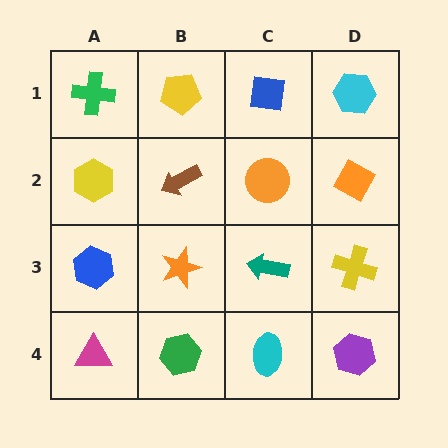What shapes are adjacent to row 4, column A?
A blue hexagon (row 3, column A), a green hexagon (row 4, column B).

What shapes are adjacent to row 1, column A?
A yellow hexagon (row 2, column A), a yellow pentagon (row 1, column B).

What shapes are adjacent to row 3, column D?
An orange diamond (row 2, column D), a purple hexagon (row 4, column D), a teal arrow (row 3, column C).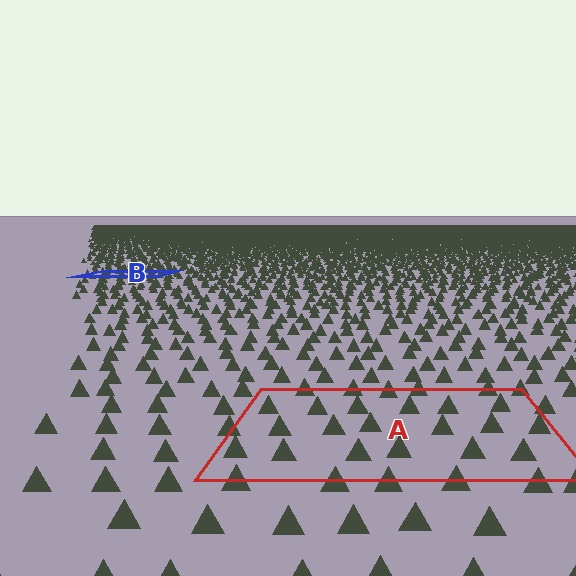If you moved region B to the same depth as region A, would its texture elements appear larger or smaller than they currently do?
They would appear larger. At a closer depth, the same texture elements are projected at a bigger on-screen size.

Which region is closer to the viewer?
Region A is closer. The texture elements there are larger and more spread out.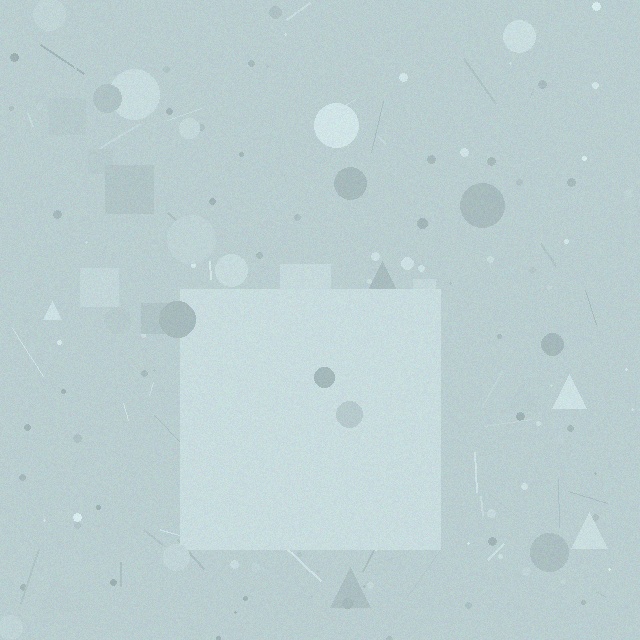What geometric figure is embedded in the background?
A square is embedded in the background.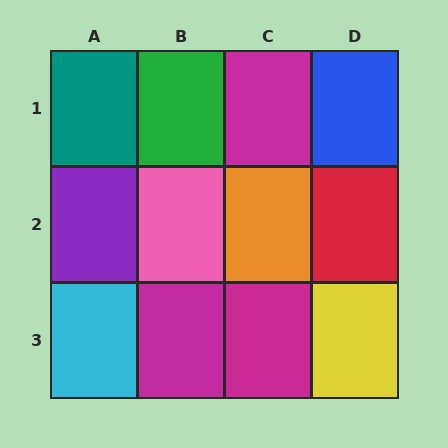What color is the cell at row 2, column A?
Purple.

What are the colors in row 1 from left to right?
Teal, green, magenta, blue.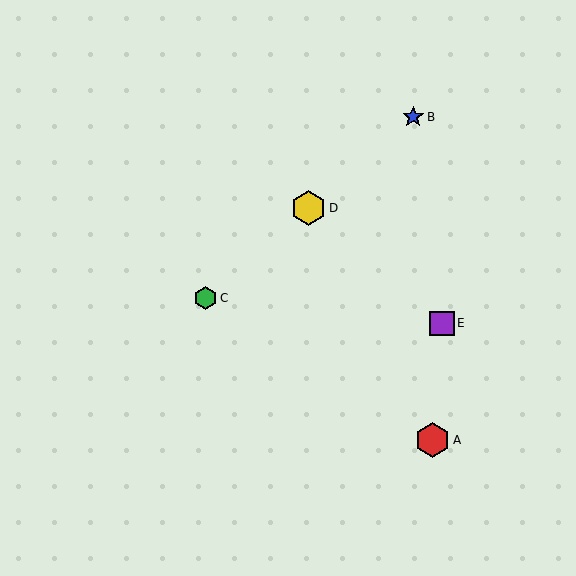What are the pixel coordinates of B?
Object B is at (413, 117).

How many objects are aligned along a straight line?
3 objects (B, C, D) are aligned along a straight line.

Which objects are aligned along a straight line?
Objects B, C, D are aligned along a straight line.